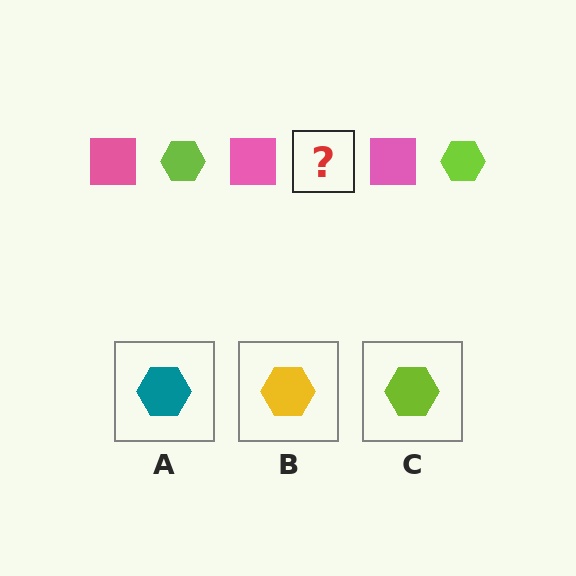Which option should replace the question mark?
Option C.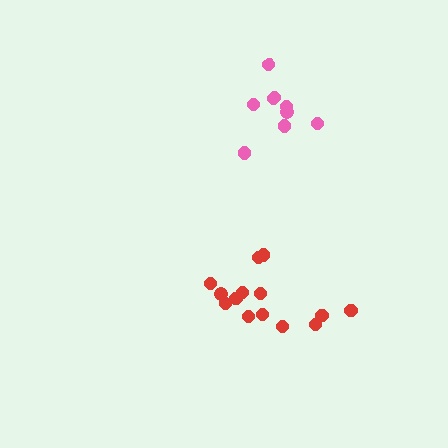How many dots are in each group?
Group 1: 14 dots, Group 2: 9 dots (23 total).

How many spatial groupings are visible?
There are 2 spatial groupings.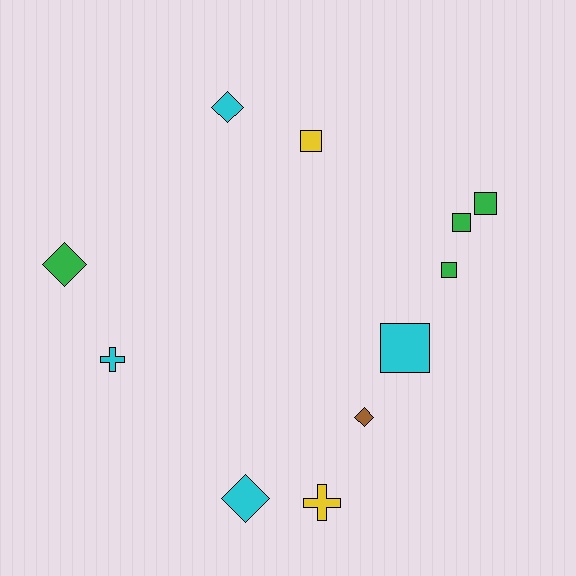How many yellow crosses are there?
There is 1 yellow cross.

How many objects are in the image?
There are 11 objects.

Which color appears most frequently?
Green, with 4 objects.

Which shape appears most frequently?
Square, with 5 objects.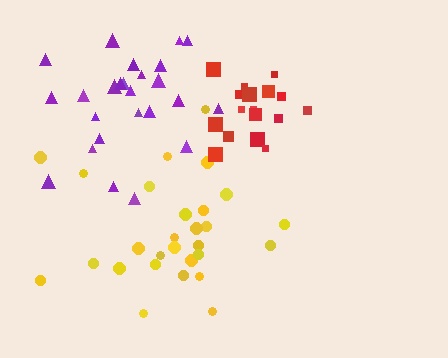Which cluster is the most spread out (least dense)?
Purple.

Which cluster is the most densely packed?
Red.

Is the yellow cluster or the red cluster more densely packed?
Red.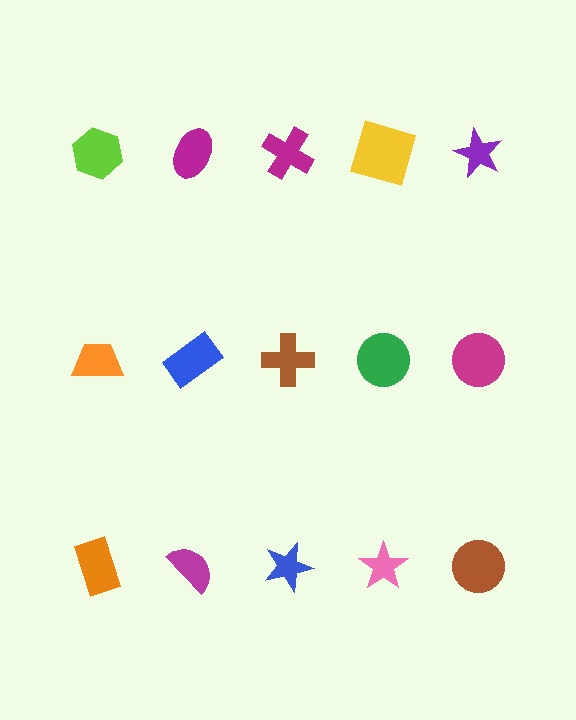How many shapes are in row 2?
5 shapes.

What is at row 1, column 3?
A magenta cross.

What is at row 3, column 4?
A pink star.